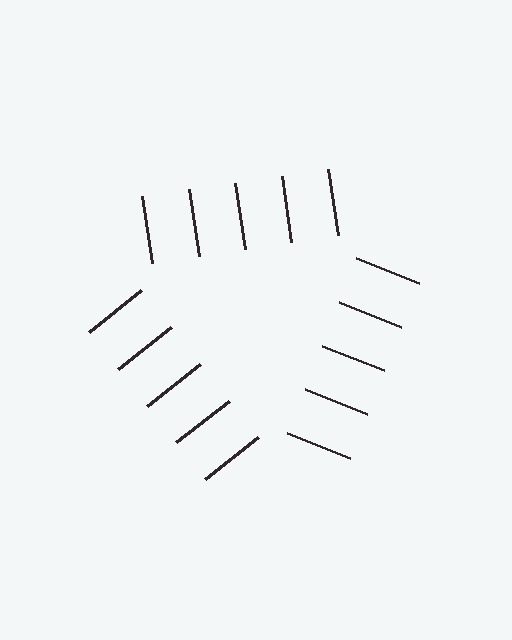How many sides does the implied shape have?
3 sides — the line-ends trace a triangle.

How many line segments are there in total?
15 — 5 along each of the 3 edges.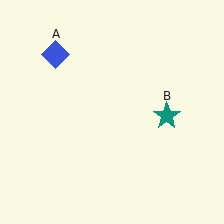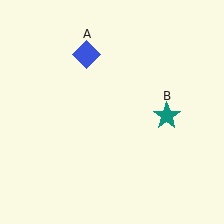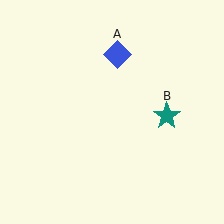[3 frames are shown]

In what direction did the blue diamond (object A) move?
The blue diamond (object A) moved right.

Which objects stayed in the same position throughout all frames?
Teal star (object B) remained stationary.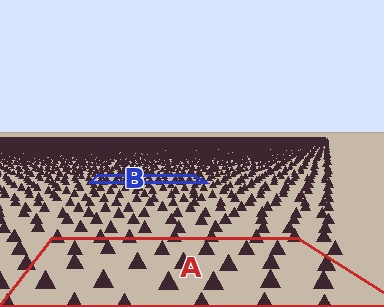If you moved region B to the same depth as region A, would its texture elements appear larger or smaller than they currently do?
They would appear larger. At a closer depth, the same texture elements are projected at a bigger on-screen size.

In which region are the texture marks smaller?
The texture marks are smaller in region B, because it is farther away.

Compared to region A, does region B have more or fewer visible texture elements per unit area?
Region B has more texture elements per unit area — they are packed more densely because it is farther away.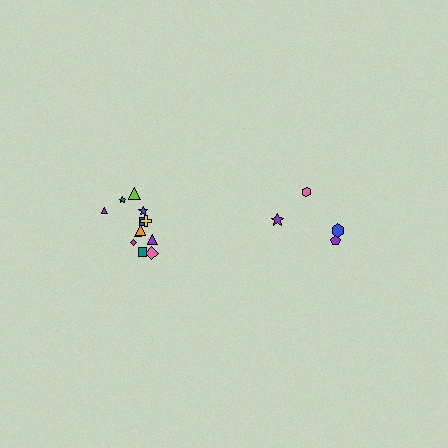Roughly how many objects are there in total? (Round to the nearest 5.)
Roughly 15 objects in total.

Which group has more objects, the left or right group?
The left group.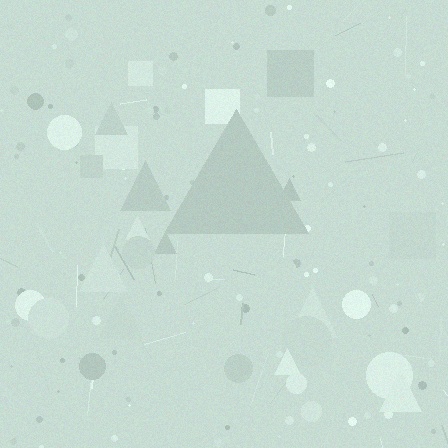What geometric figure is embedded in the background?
A triangle is embedded in the background.